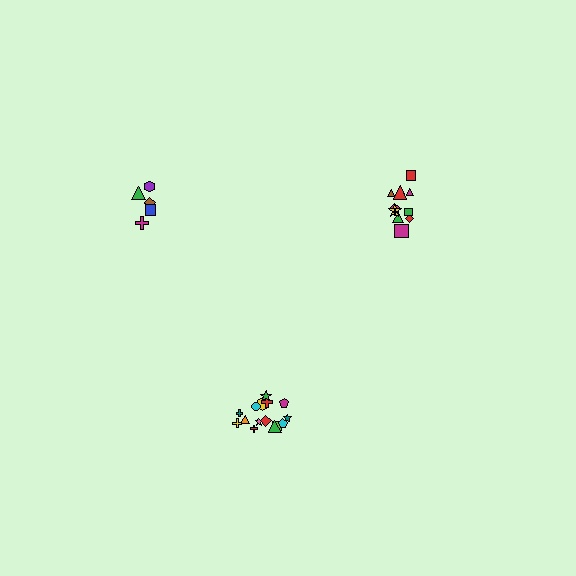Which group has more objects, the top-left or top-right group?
The top-right group.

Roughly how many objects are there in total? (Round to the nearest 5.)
Roughly 35 objects in total.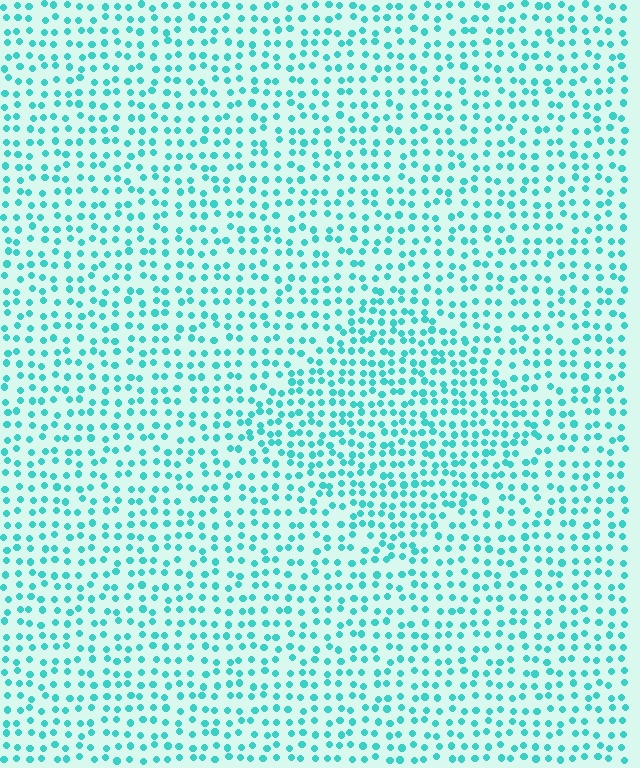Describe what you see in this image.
The image contains small cyan elements arranged at two different densities. A diamond-shaped region is visible where the elements are more densely packed than the surrounding area.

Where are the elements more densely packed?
The elements are more densely packed inside the diamond boundary.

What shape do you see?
I see a diamond.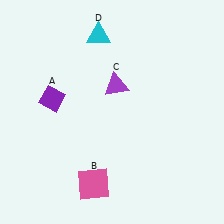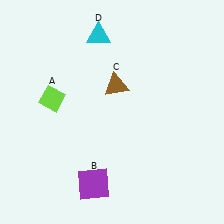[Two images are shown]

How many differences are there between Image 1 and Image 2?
There are 3 differences between the two images.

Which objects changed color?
A changed from purple to lime. B changed from pink to purple. C changed from purple to brown.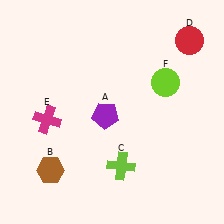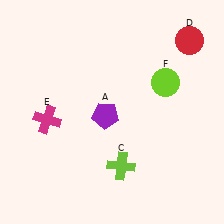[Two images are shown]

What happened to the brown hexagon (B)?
The brown hexagon (B) was removed in Image 2. It was in the bottom-left area of Image 1.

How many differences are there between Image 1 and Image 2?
There is 1 difference between the two images.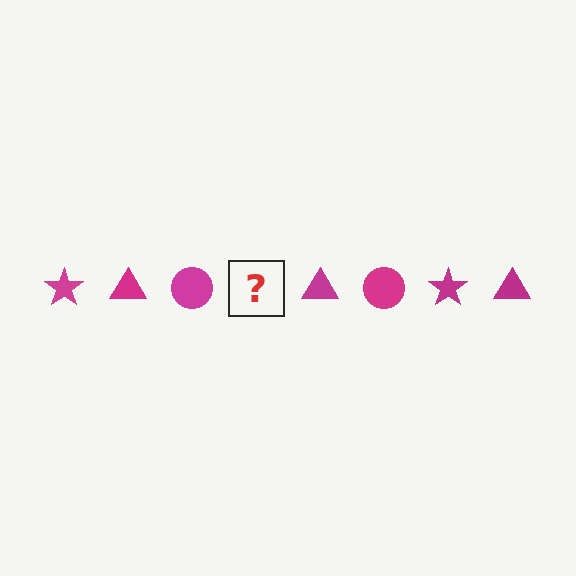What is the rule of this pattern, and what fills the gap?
The rule is that the pattern cycles through star, triangle, circle shapes in magenta. The gap should be filled with a magenta star.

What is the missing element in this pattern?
The missing element is a magenta star.